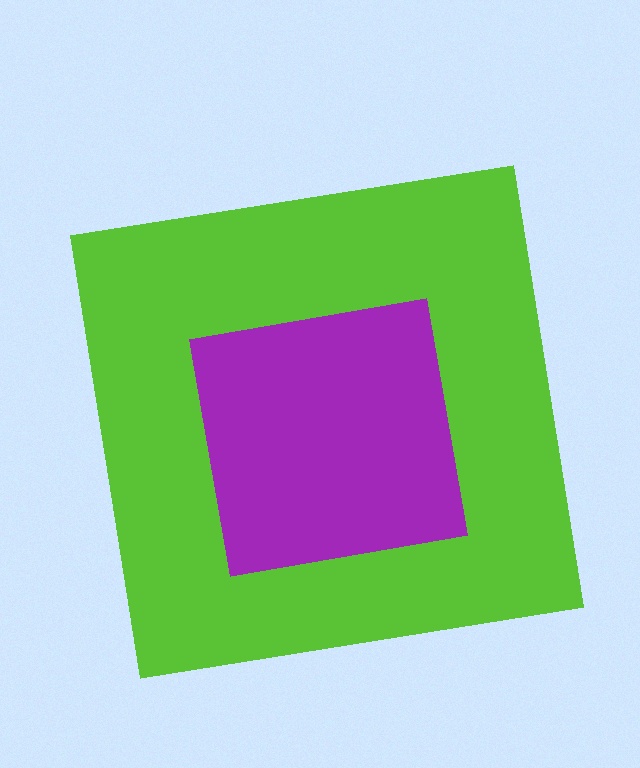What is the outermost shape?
The lime square.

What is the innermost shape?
The purple square.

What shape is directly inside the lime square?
The purple square.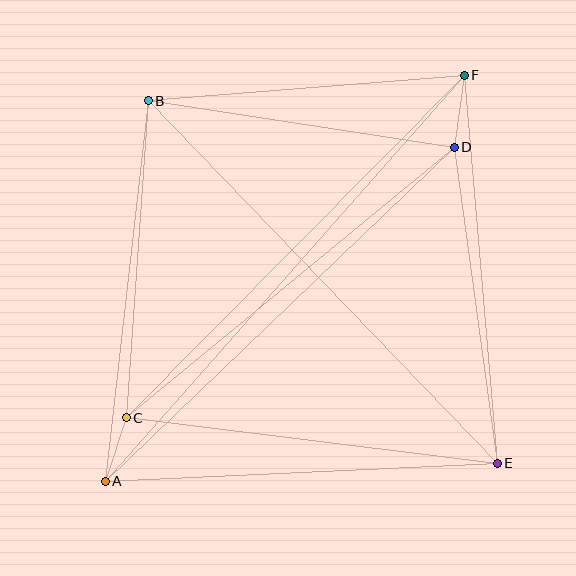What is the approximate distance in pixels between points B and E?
The distance between B and E is approximately 503 pixels.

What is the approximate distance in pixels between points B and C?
The distance between B and C is approximately 318 pixels.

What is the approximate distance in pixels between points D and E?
The distance between D and E is approximately 319 pixels.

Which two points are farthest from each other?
Points A and F are farthest from each other.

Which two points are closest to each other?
Points A and C are closest to each other.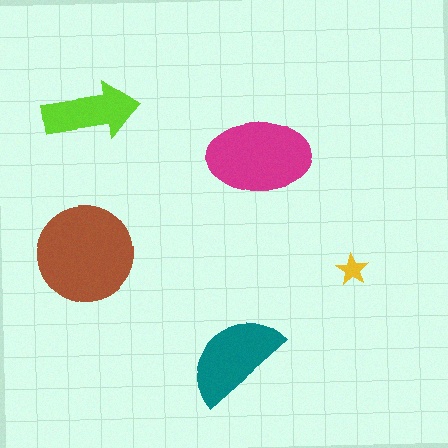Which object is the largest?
The brown circle.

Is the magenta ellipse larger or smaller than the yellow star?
Larger.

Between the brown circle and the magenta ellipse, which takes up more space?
The brown circle.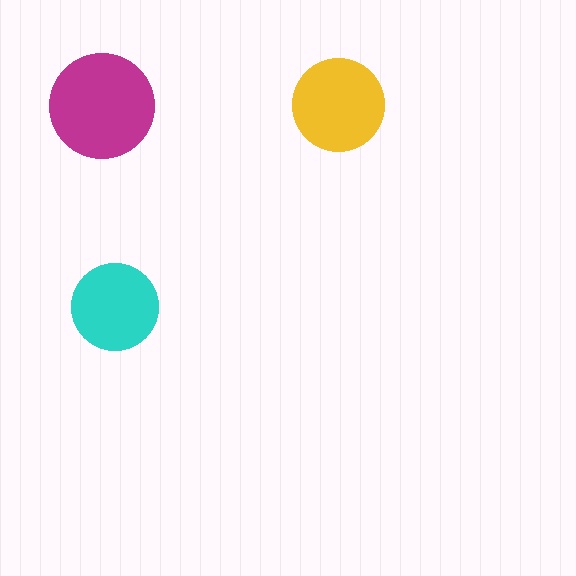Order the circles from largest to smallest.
the magenta one, the yellow one, the cyan one.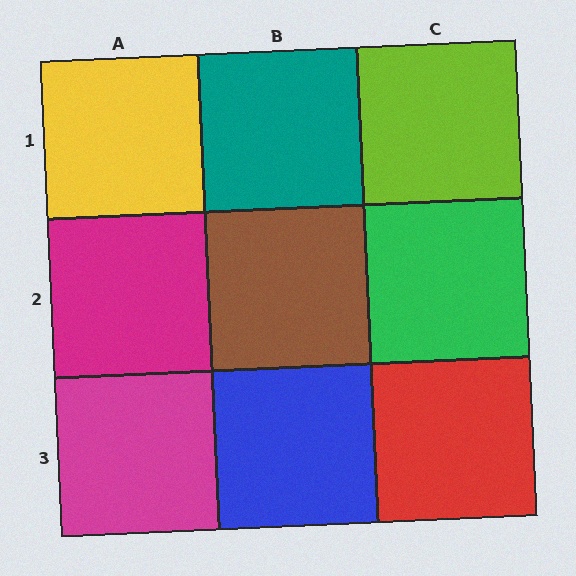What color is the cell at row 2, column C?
Green.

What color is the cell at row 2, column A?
Magenta.